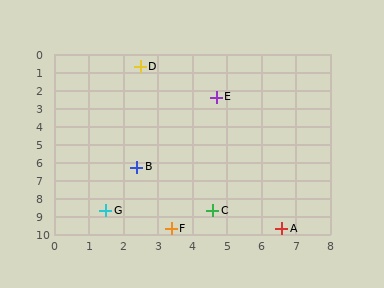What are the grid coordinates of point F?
Point F is at approximately (3.4, 9.7).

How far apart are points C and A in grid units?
Points C and A are about 2.2 grid units apart.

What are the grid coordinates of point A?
Point A is at approximately (6.6, 9.7).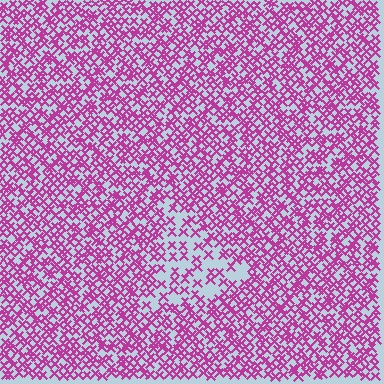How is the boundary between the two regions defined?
The boundary is defined by a change in element density (approximately 2.1x ratio). All elements are the same color, size, and shape.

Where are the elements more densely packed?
The elements are more densely packed outside the triangle boundary.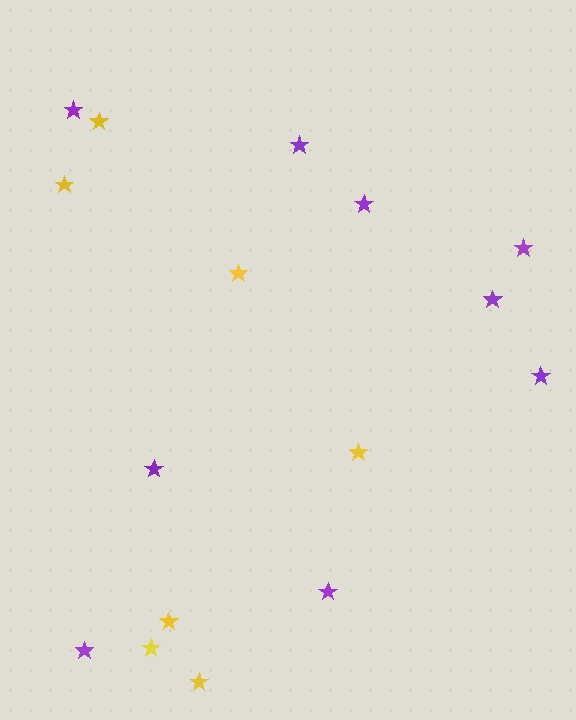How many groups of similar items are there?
There are 2 groups: one group of purple stars (9) and one group of yellow stars (7).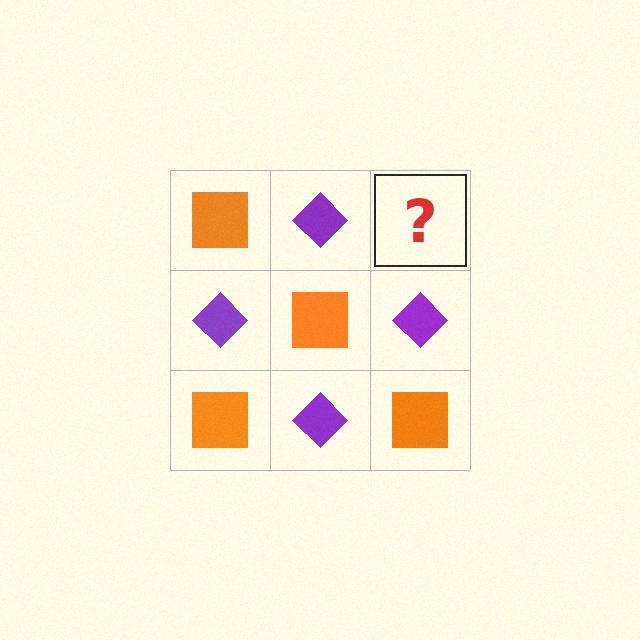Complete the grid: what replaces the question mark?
The question mark should be replaced with an orange square.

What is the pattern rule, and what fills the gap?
The rule is that it alternates orange square and purple diamond in a checkerboard pattern. The gap should be filled with an orange square.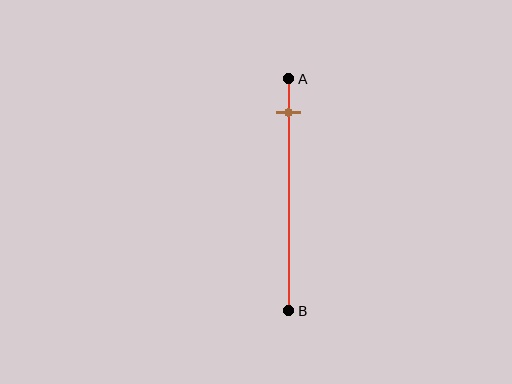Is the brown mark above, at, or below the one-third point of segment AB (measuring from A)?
The brown mark is above the one-third point of segment AB.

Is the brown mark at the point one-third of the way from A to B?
No, the mark is at about 15% from A, not at the 33% one-third point.